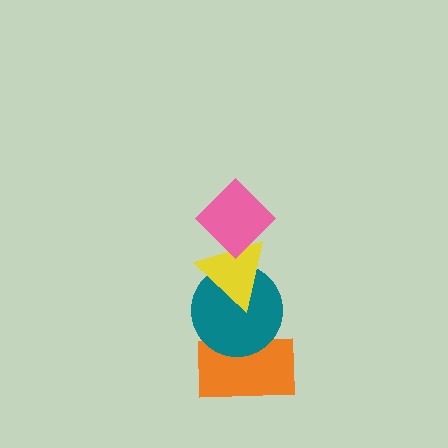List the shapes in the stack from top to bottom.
From top to bottom: the pink diamond, the yellow triangle, the teal circle, the orange rectangle.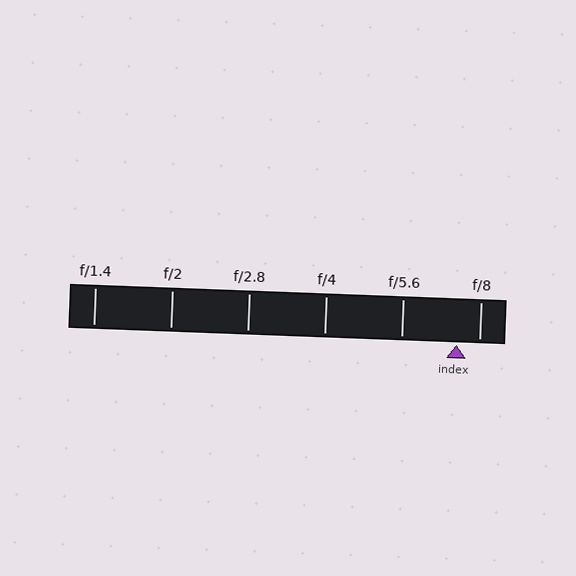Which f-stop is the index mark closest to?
The index mark is closest to f/8.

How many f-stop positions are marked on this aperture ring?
There are 6 f-stop positions marked.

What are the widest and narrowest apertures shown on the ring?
The widest aperture shown is f/1.4 and the narrowest is f/8.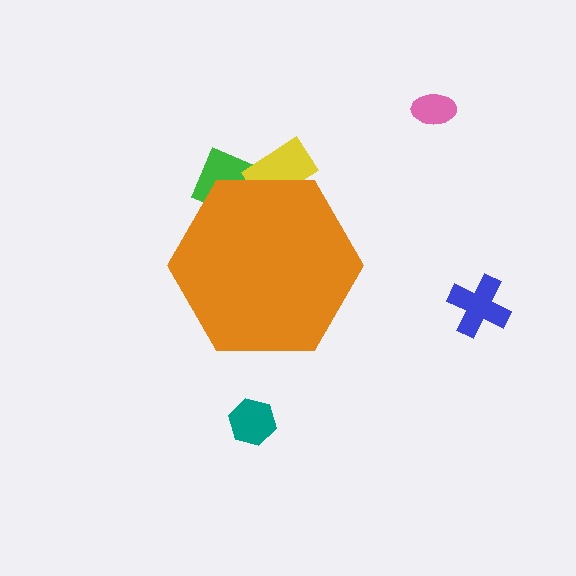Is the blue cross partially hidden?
No, the blue cross is fully visible.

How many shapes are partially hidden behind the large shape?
2 shapes are partially hidden.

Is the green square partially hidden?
Yes, the green square is partially hidden behind the orange hexagon.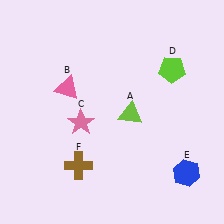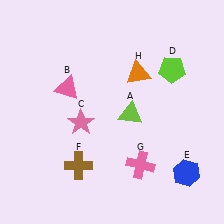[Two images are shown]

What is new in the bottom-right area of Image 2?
A pink cross (G) was added in the bottom-right area of Image 2.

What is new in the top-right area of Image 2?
An orange triangle (H) was added in the top-right area of Image 2.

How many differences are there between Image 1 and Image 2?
There are 2 differences between the two images.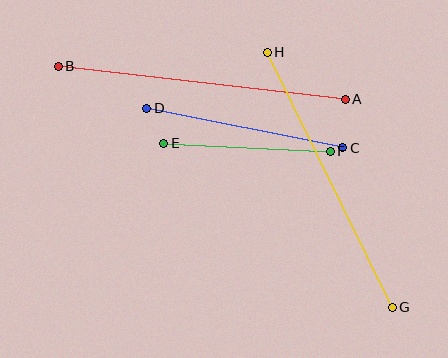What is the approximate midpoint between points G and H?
The midpoint is at approximately (330, 180) pixels.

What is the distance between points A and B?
The distance is approximately 289 pixels.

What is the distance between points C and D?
The distance is approximately 200 pixels.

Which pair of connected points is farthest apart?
Points A and B are farthest apart.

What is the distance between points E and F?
The distance is approximately 167 pixels.